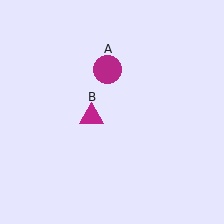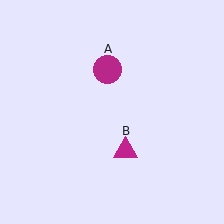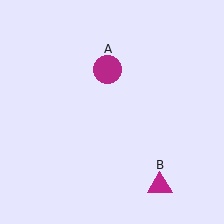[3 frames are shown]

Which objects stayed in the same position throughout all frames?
Magenta circle (object A) remained stationary.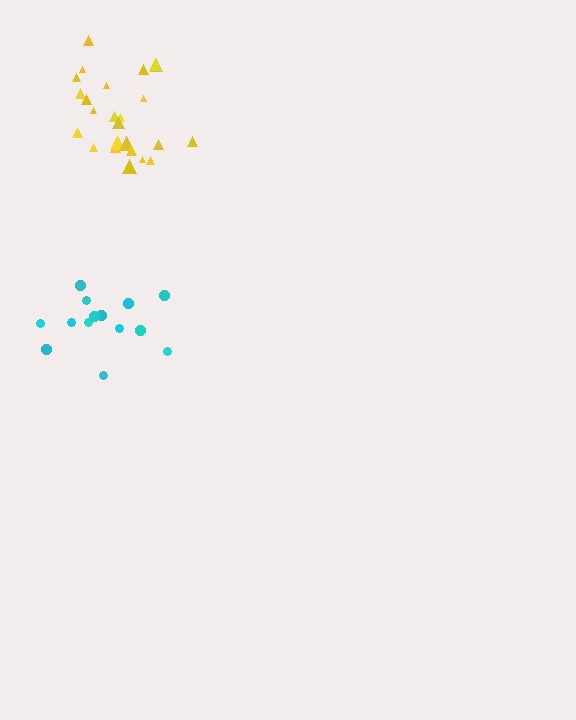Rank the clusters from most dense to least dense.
yellow, cyan.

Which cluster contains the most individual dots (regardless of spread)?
Yellow (26).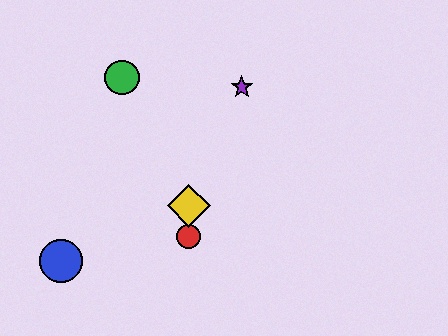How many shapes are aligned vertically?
2 shapes (the red circle, the yellow diamond) are aligned vertically.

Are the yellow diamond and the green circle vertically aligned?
No, the yellow diamond is at x≈189 and the green circle is at x≈122.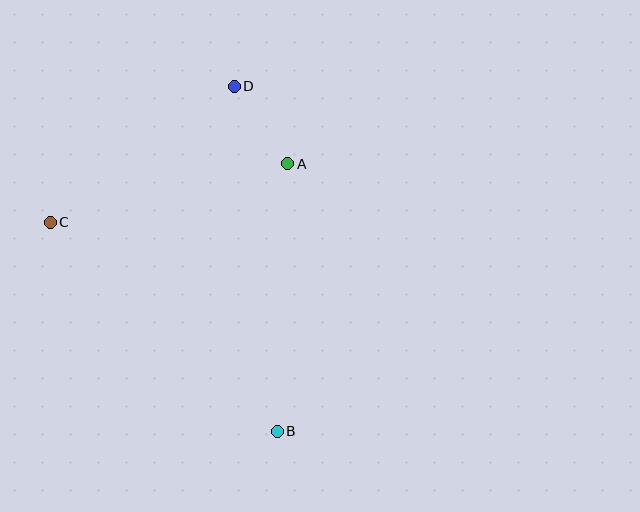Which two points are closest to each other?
Points A and D are closest to each other.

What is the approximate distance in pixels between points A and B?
The distance between A and B is approximately 268 pixels.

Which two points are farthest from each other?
Points B and D are farthest from each other.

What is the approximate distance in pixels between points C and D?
The distance between C and D is approximately 229 pixels.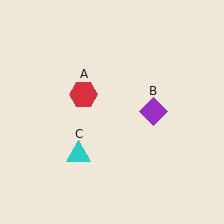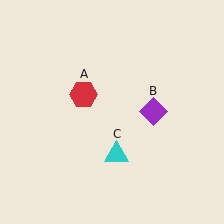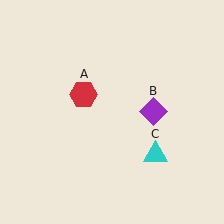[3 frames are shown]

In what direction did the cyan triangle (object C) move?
The cyan triangle (object C) moved right.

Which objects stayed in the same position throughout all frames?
Red hexagon (object A) and purple diamond (object B) remained stationary.